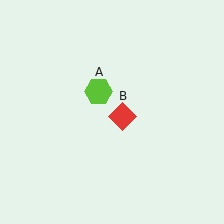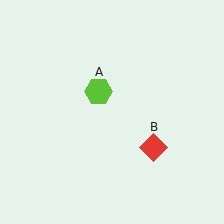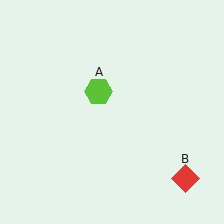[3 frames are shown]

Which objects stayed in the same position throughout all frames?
Lime hexagon (object A) remained stationary.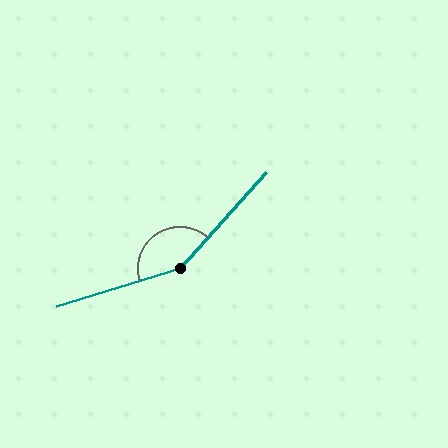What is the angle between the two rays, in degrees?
Approximately 149 degrees.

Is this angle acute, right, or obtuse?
It is obtuse.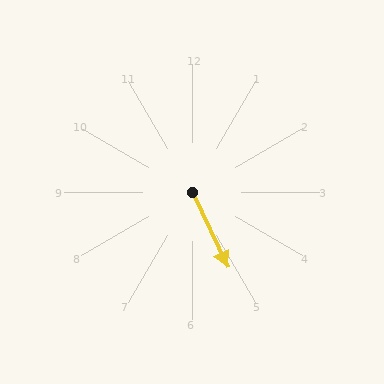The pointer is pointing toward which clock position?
Roughly 5 o'clock.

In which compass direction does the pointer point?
Southeast.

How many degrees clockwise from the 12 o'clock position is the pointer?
Approximately 154 degrees.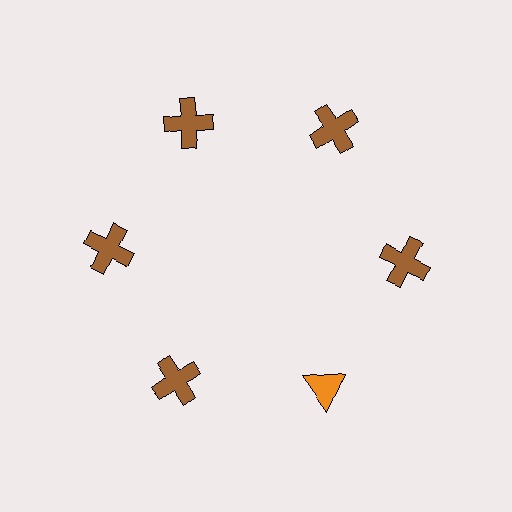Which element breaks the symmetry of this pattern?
The orange triangle at roughly the 5 o'clock position breaks the symmetry. All other shapes are brown crosses.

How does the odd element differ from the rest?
It differs in both color (orange instead of brown) and shape (triangle instead of cross).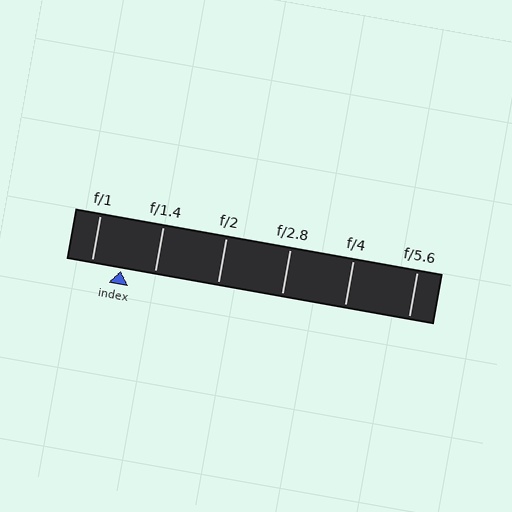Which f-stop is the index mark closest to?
The index mark is closest to f/1.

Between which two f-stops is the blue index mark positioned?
The index mark is between f/1 and f/1.4.